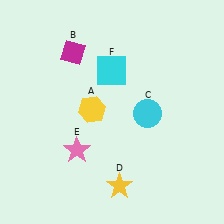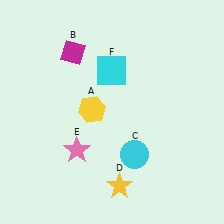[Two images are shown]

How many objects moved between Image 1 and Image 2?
1 object moved between the two images.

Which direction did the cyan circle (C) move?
The cyan circle (C) moved down.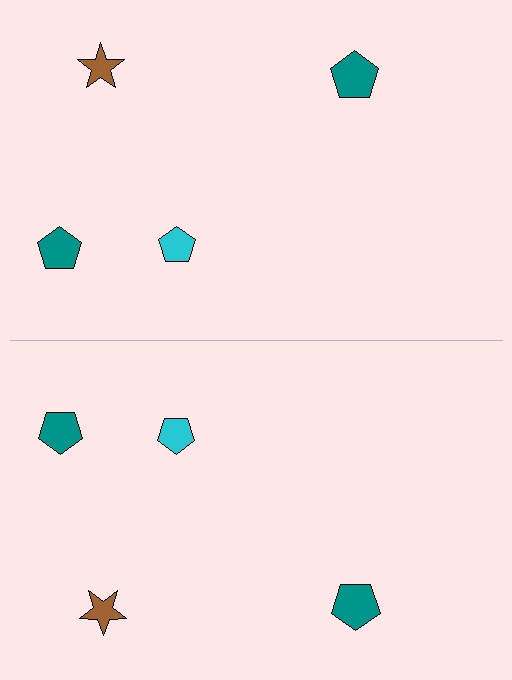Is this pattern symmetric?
Yes, this pattern has bilateral (reflection) symmetry.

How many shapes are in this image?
There are 8 shapes in this image.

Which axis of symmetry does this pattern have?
The pattern has a horizontal axis of symmetry running through the center of the image.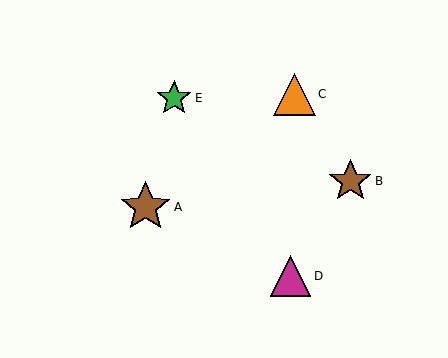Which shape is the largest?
The brown star (labeled A) is the largest.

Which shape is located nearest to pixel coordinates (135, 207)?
The brown star (labeled A) at (145, 207) is nearest to that location.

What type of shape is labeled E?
Shape E is a green star.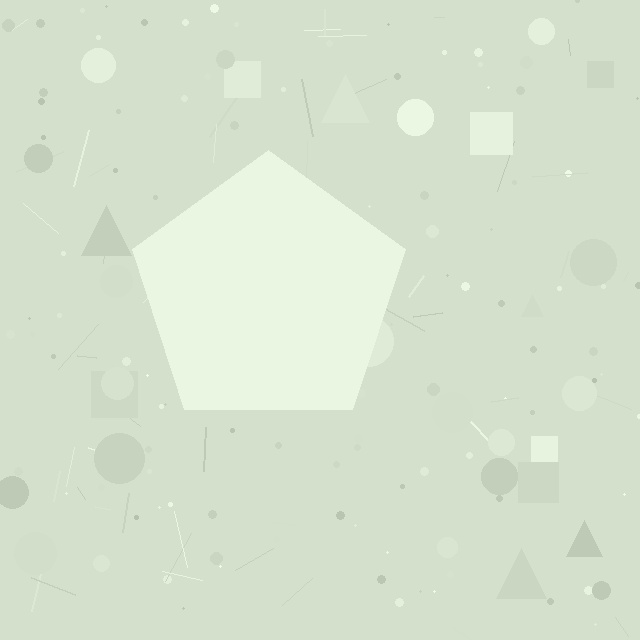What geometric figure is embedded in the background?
A pentagon is embedded in the background.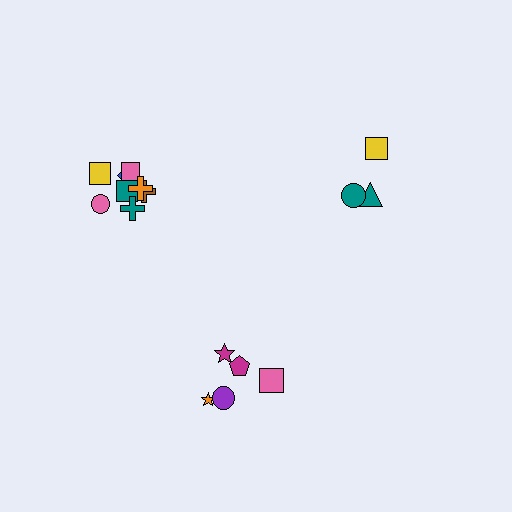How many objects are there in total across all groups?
There are 16 objects.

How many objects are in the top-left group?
There are 8 objects.